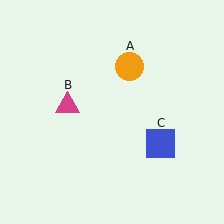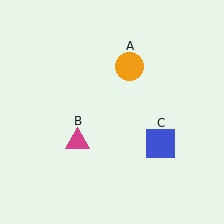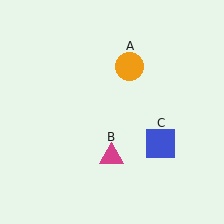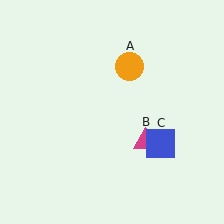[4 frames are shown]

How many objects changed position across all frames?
1 object changed position: magenta triangle (object B).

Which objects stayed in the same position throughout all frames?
Orange circle (object A) and blue square (object C) remained stationary.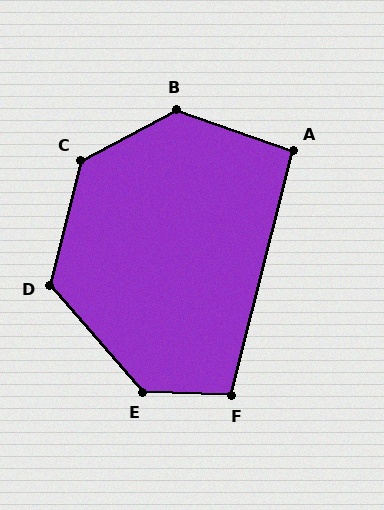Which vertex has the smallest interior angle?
A, at approximately 95 degrees.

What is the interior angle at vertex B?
Approximately 133 degrees (obtuse).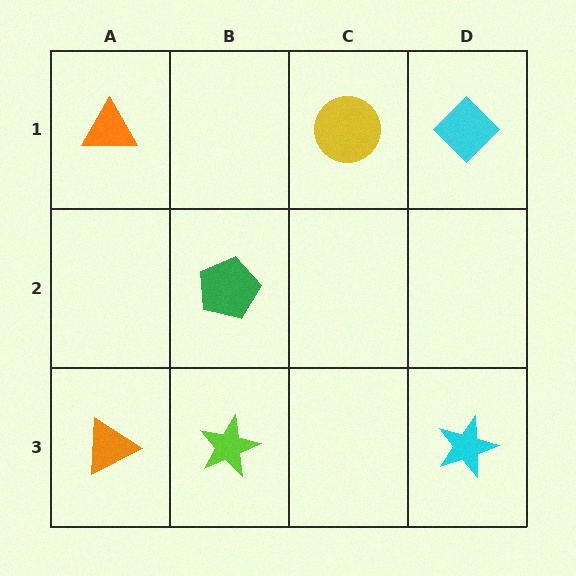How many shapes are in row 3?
3 shapes.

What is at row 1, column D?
A cyan diamond.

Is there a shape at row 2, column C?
No, that cell is empty.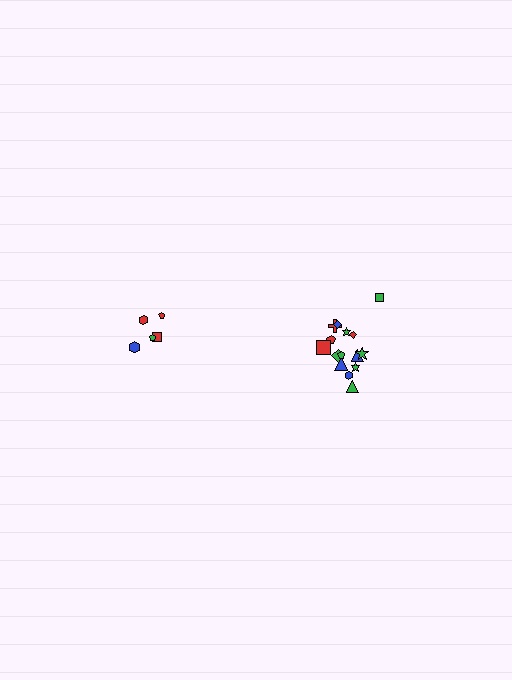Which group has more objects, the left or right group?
The right group.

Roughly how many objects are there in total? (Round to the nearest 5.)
Roughly 20 objects in total.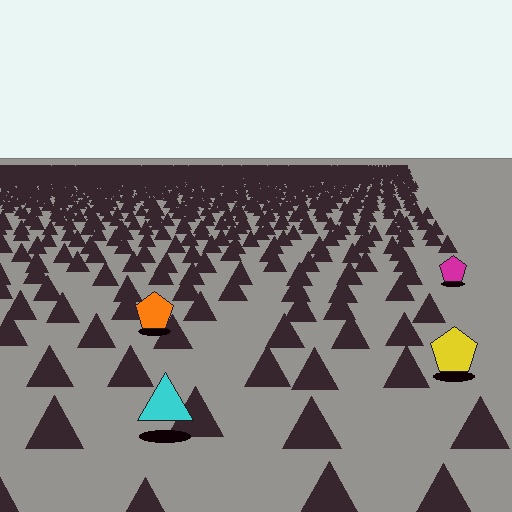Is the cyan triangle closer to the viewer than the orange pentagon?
Yes. The cyan triangle is closer — you can tell from the texture gradient: the ground texture is coarser near it.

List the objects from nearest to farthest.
From nearest to farthest: the cyan triangle, the yellow pentagon, the orange pentagon, the magenta pentagon.